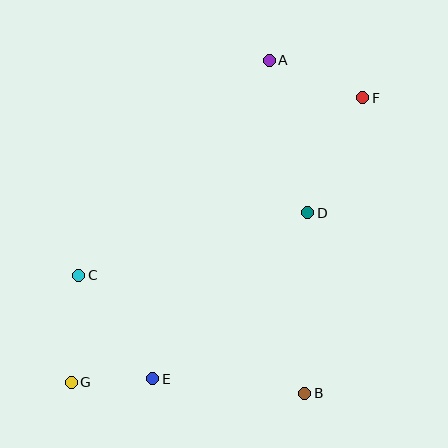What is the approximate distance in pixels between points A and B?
The distance between A and B is approximately 335 pixels.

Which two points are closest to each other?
Points E and G are closest to each other.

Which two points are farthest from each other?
Points F and G are farthest from each other.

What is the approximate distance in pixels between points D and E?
The distance between D and E is approximately 227 pixels.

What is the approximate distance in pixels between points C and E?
The distance between C and E is approximately 127 pixels.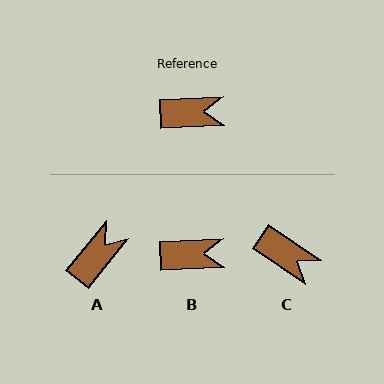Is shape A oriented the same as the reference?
No, it is off by about 48 degrees.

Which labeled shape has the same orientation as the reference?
B.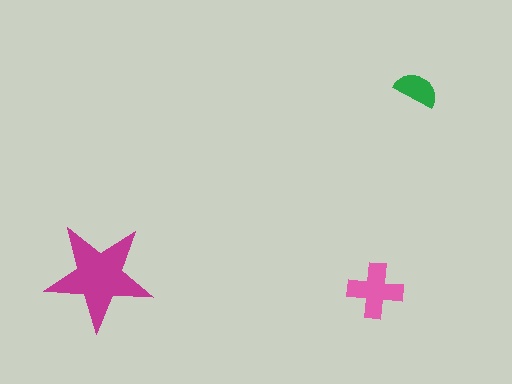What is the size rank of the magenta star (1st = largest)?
1st.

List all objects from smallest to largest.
The green semicircle, the pink cross, the magenta star.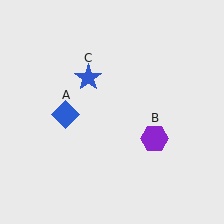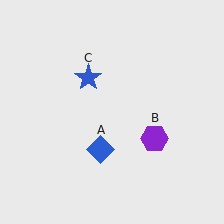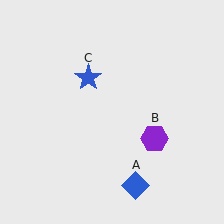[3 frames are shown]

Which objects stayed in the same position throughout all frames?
Purple hexagon (object B) and blue star (object C) remained stationary.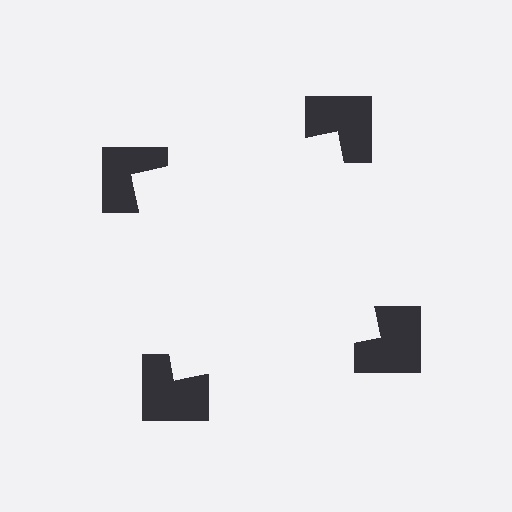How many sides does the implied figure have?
4 sides.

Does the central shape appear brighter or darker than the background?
It typically appears slightly brighter than the background, even though no actual brightness change is drawn.